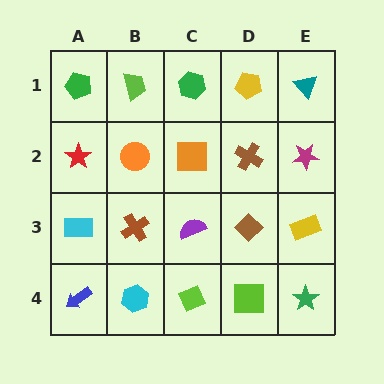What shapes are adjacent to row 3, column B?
An orange circle (row 2, column B), a cyan hexagon (row 4, column B), a cyan rectangle (row 3, column A), a purple semicircle (row 3, column C).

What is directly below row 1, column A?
A red star.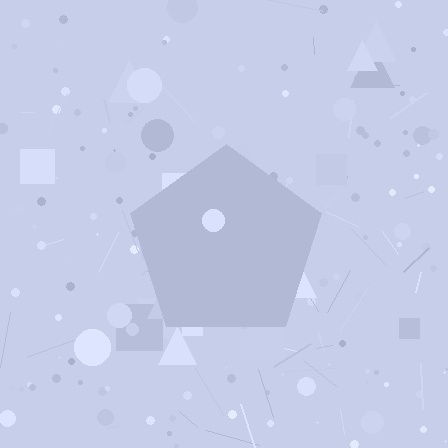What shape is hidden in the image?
A pentagon is hidden in the image.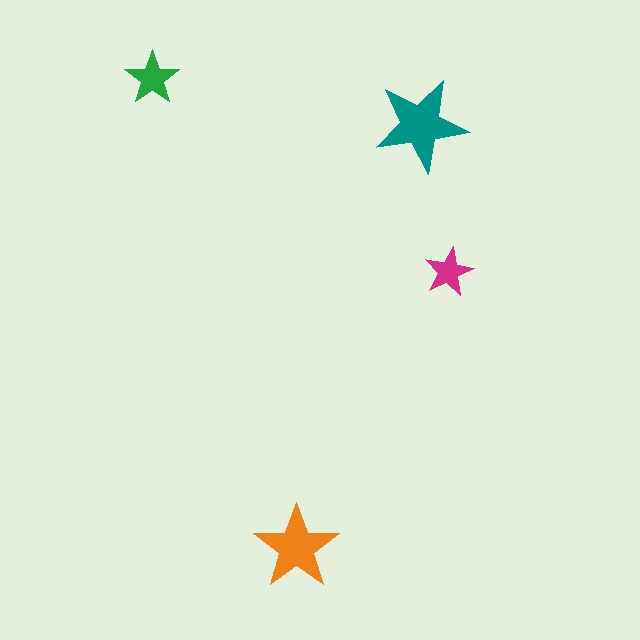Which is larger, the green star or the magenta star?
The green one.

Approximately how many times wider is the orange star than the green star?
About 1.5 times wider.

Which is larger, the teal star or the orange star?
The teal one.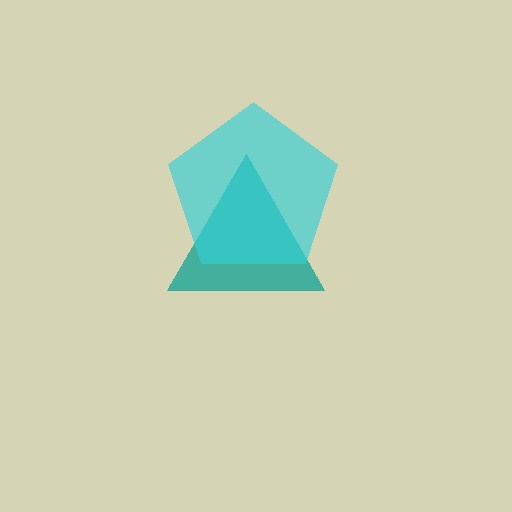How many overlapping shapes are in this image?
There are 2 overlapping shapes in the image.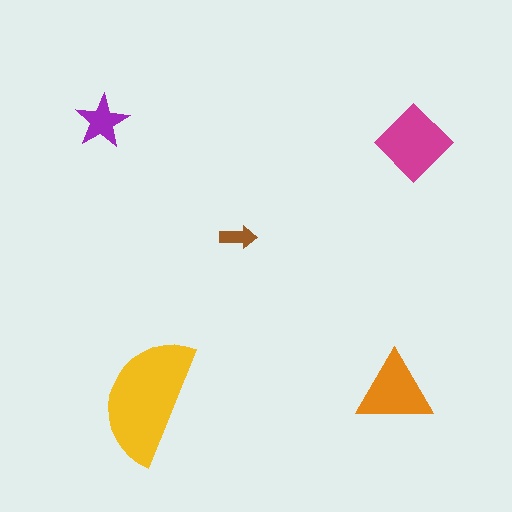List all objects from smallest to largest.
The brown arrow, the purple star, the orange triangle, the magenta diamond, the yellow semicircle.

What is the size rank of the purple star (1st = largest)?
4th.